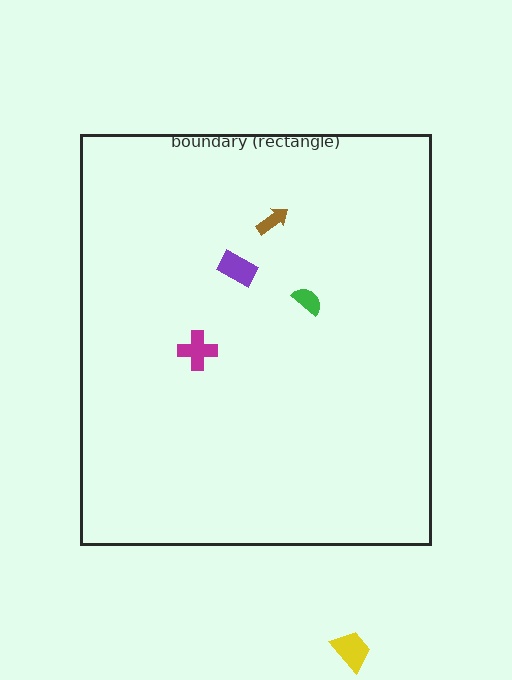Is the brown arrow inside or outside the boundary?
Inside.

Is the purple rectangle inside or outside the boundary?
Inside.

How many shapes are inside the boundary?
4 inside, 1 outside.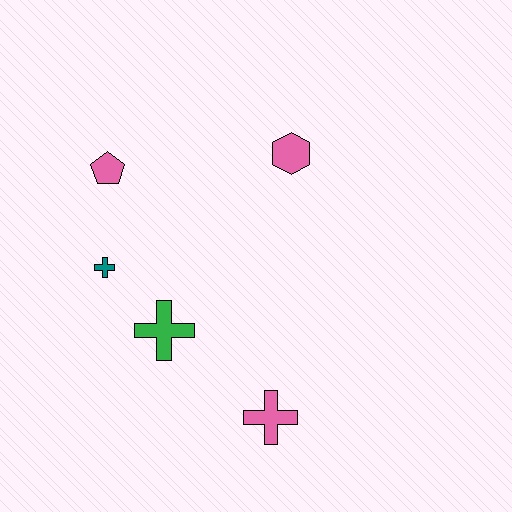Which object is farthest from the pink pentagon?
The pink cross is farthest from the pink pentagon.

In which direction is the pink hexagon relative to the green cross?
The pink hexagon is above the green cross.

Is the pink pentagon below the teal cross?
No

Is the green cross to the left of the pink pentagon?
No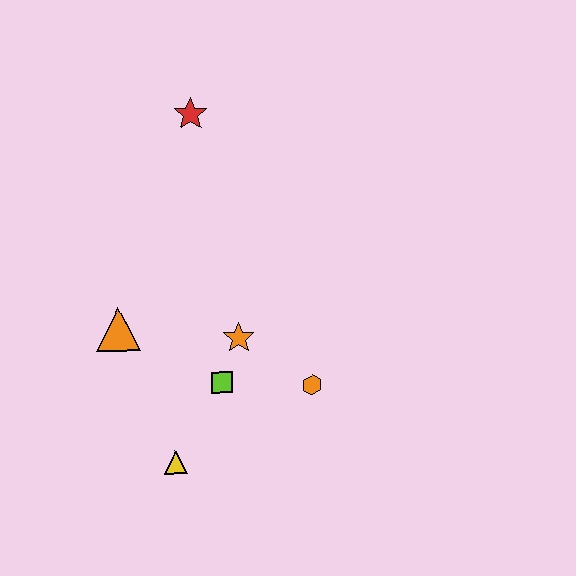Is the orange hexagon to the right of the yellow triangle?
Yes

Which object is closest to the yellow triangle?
The lime square is closest to the yellow triangle.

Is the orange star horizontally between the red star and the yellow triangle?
No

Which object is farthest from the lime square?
The red star is farthest from the lime square.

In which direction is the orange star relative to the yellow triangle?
The orange star is above the yellow triangle.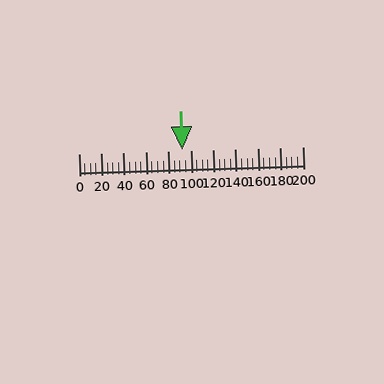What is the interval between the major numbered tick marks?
The major tick marks are spaced 20 units apart.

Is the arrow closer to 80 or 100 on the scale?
The arrow is closer to 100.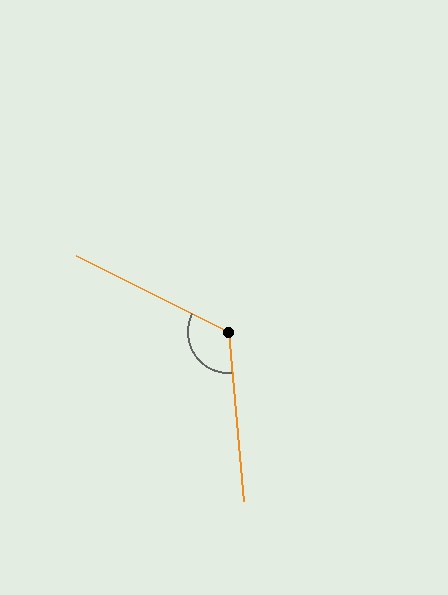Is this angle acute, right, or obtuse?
It is obtuse.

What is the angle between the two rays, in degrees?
Approximately 121 degrees.